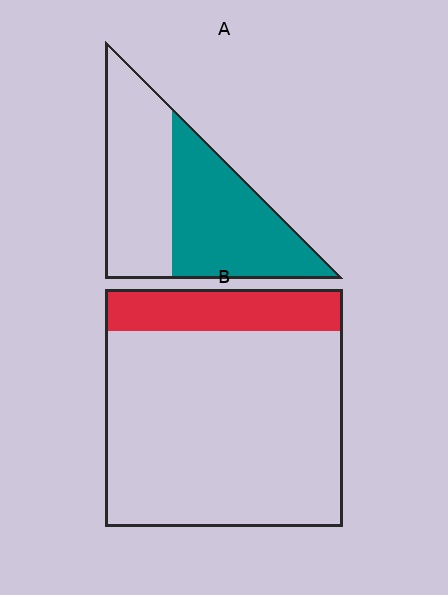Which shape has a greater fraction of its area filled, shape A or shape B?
Shape A.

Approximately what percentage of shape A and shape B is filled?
A is approximately 50% and B is approximately 20%.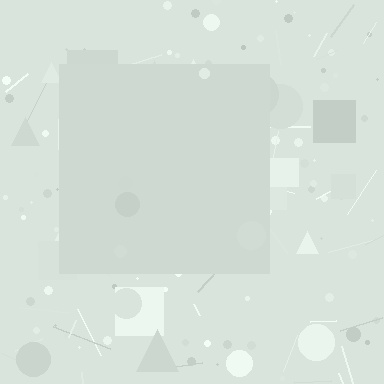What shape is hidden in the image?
A square is hidden in the image.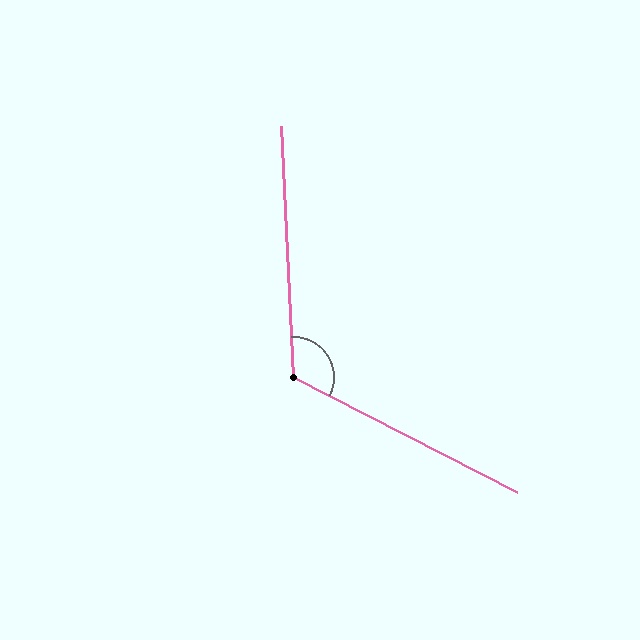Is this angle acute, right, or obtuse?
It is obtuse.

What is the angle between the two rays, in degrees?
Approximately 120 degrees.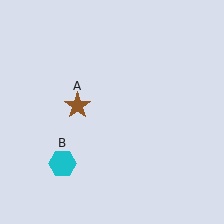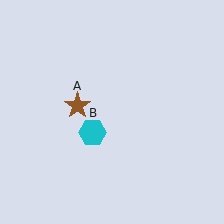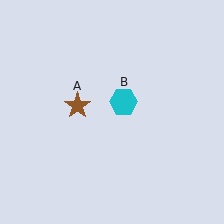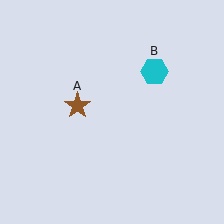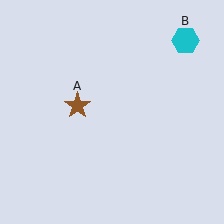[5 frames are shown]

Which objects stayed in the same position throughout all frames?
Brown star (object A) remained stationary.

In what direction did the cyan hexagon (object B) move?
The cyan hexagon (object B) moved up and to the right.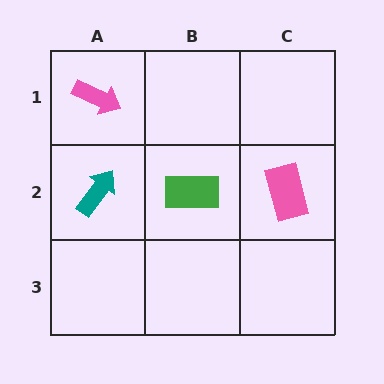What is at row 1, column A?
A pink arrow.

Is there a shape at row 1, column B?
No, that cell is empty.